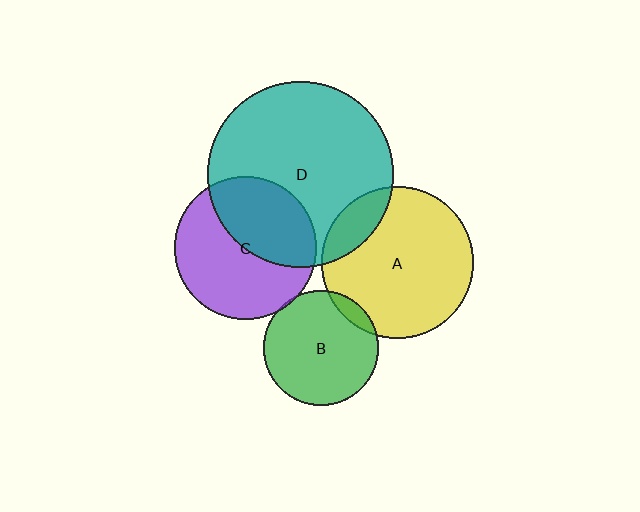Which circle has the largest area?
Circle D (teal).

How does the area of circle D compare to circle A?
Approximately 1.5 times.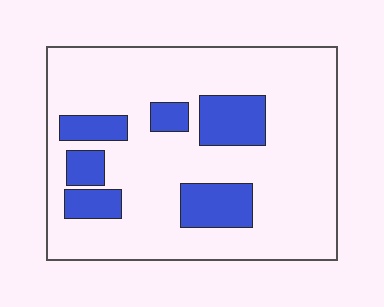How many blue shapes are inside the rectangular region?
6.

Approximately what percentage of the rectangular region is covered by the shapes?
Approximately 20%.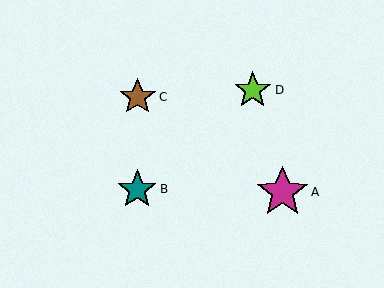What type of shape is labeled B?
Shape B is a teal star.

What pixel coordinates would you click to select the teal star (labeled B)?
Click at (137, 189) to select the teal star B.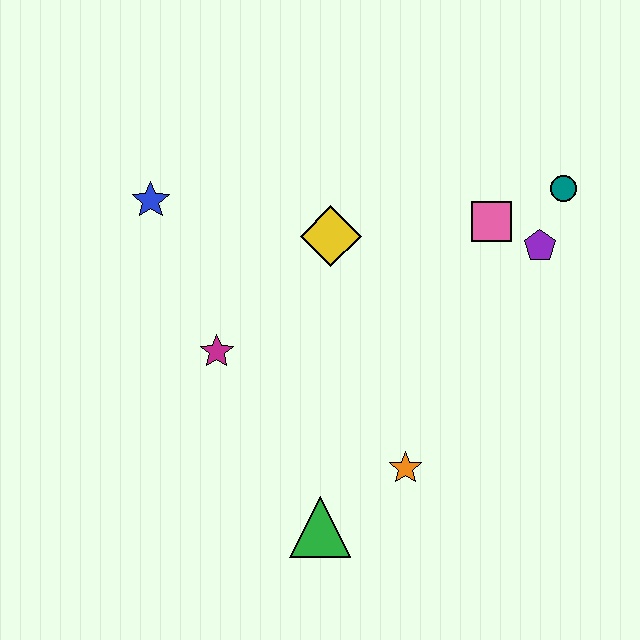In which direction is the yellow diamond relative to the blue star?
The yellow diamond is to the right of the blue star.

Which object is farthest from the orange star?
The blue star is farthest from the orange star.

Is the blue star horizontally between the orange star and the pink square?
No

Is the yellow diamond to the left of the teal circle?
Yes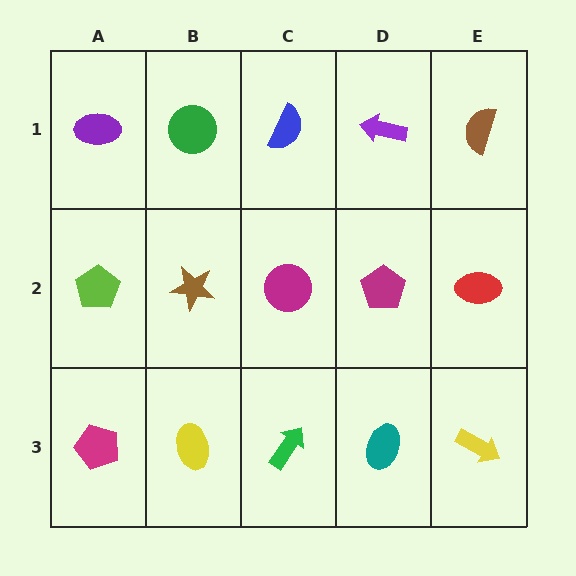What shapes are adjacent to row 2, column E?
A brown semicircle (row 1, column E), a yellow arrow (row 3, column E), a magenta pentagon (row 2, column D).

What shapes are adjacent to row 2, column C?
A blue semicircle (row 1, column C), a green arrow (row 3, column C), a brown star (row 2, column B), a magenta pentagon (row 2, column D).